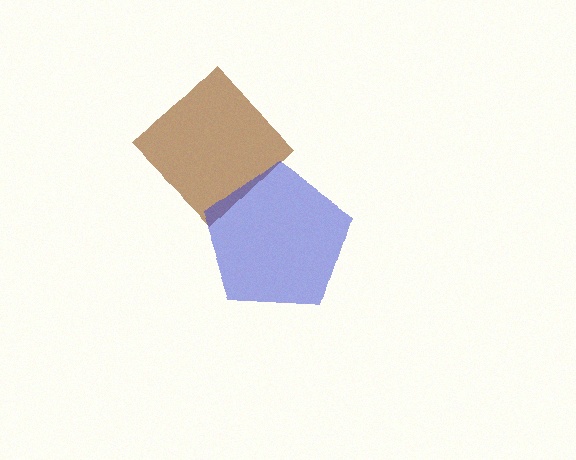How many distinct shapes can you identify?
There are 2 distinct shapes: a brown diamond, a blue pentagon.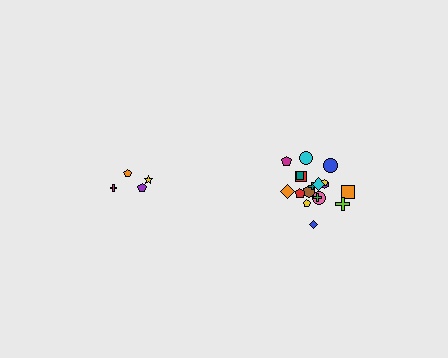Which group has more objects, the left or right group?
The right group.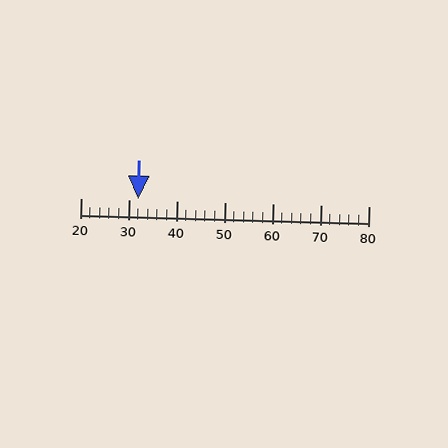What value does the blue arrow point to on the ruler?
The blue arrow points to approximately 32.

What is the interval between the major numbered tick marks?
The major tick marks are spaced 10 units apart.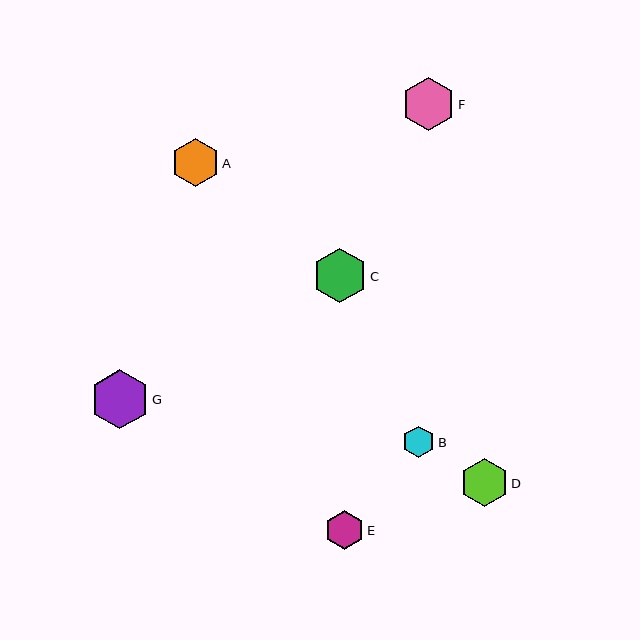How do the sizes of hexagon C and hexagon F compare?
Hexagon C and hexagon F are approximately the same size.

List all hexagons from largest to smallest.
From largest to smallest: G, C, F, D, A, E, B.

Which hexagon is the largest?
Hexagon G is the largest with a size of approximately 59 pixels.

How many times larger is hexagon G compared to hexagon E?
Hexagon G is approximately 1.5 times the size of hexagon E.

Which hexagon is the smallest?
Hexagon B is the smallest with a size of approximately 32 pixels.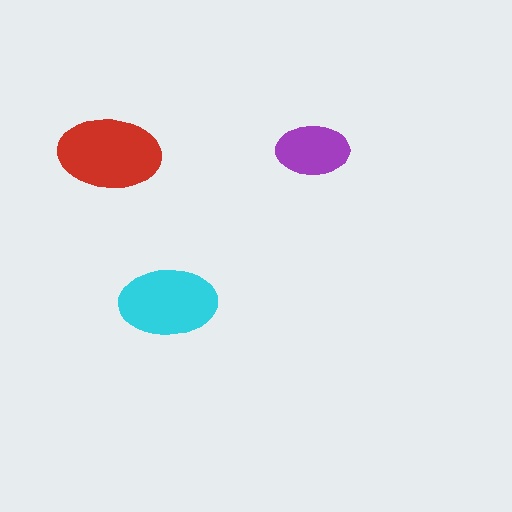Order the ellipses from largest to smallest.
the red one, the cyan one, the purple one.